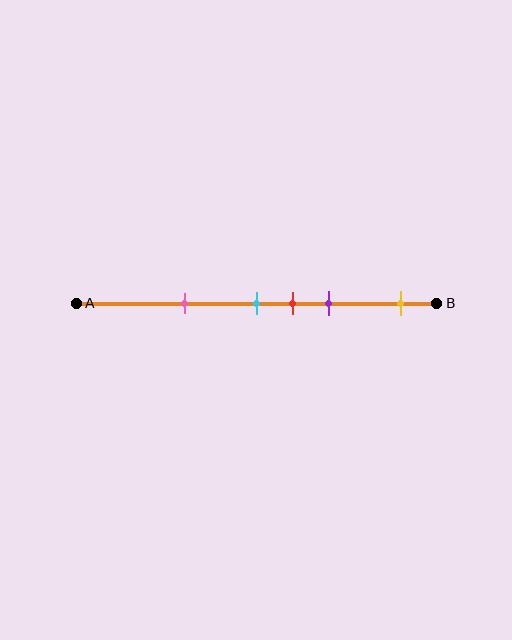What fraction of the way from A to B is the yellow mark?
The yellow mark is approximately 90% (0.9) of the way from A to B.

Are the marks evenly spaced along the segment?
No, the marks are not evenly spaced.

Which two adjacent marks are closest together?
The cyan and red marks are the closest adjacent pair.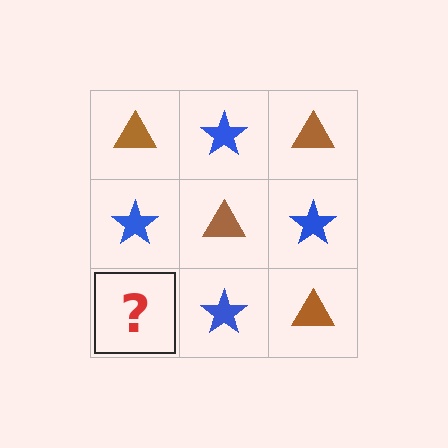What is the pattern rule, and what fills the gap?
The rule is that it alternates brown triangle and blue star in a checkerboard pattern. The gap should be filled with a brown triangle.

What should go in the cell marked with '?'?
The missing cell should contain a brown triangle.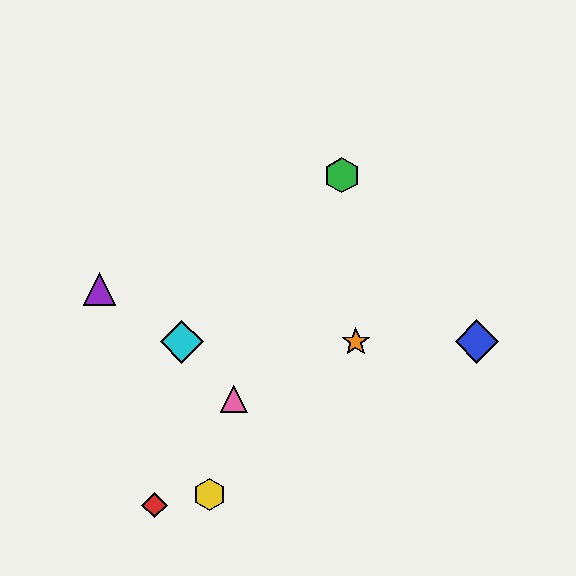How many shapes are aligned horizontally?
3 shapes (the blue diamond, the orange star, the cyan diamond) are aligned horizontally.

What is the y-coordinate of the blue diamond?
The blue diamond is at y≈342.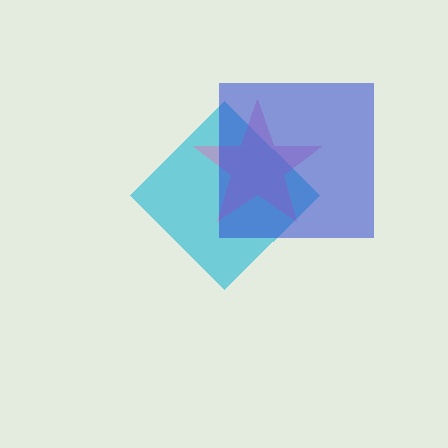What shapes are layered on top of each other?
The layered shapes are: a cyan diamond, a pink star, a blue square.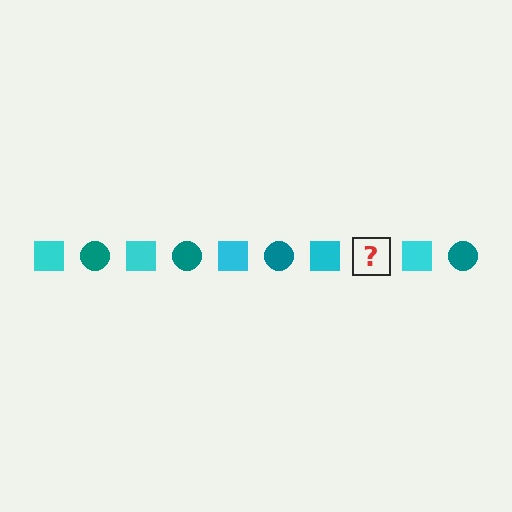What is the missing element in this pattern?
The missing element is a teal circle.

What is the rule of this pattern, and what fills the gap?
The rule is that the pattern alternates between cyan square and teal circle. The gap should be filled with a teal circle.